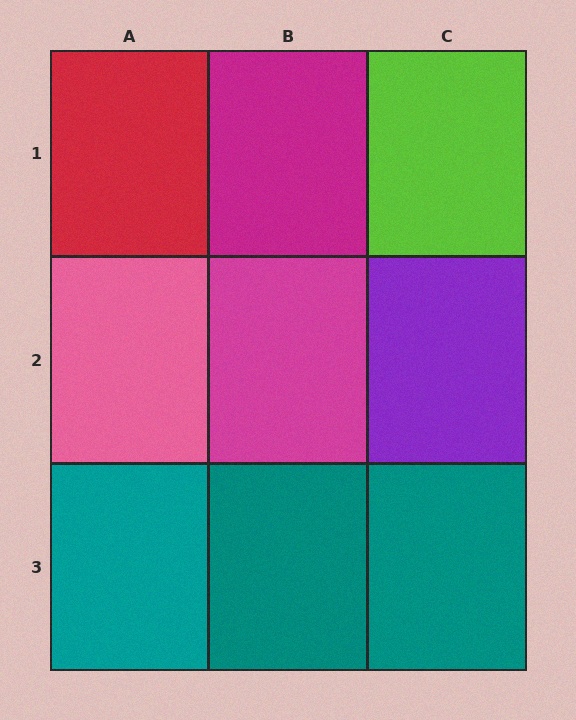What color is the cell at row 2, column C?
Purple.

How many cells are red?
1 cell is red.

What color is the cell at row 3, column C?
Teal.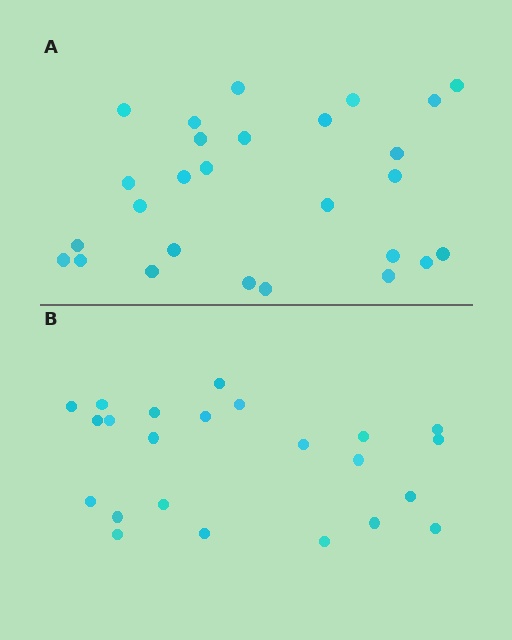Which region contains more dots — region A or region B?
Region A (the top region) has more dots.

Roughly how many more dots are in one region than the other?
Region A has about 4 more dots than region B.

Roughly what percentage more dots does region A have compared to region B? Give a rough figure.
About 15% more.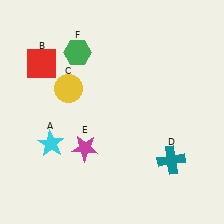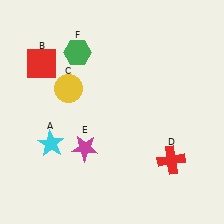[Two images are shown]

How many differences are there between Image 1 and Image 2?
There is 1 difference between the two images.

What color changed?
The cross (D) changed from teal in Image 1 to red in Image 2.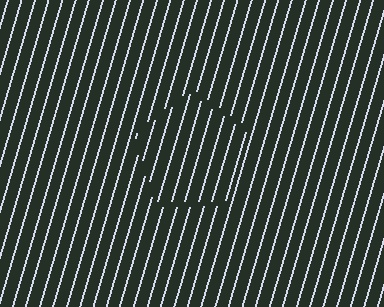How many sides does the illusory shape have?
5 sides — the line-ends trace a pentagon.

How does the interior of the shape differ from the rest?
The interior of the shape contains the same grating, shifted by half a period — the contour is defined by the phase discontinuity where line-ends from the inner and outer gratings abut.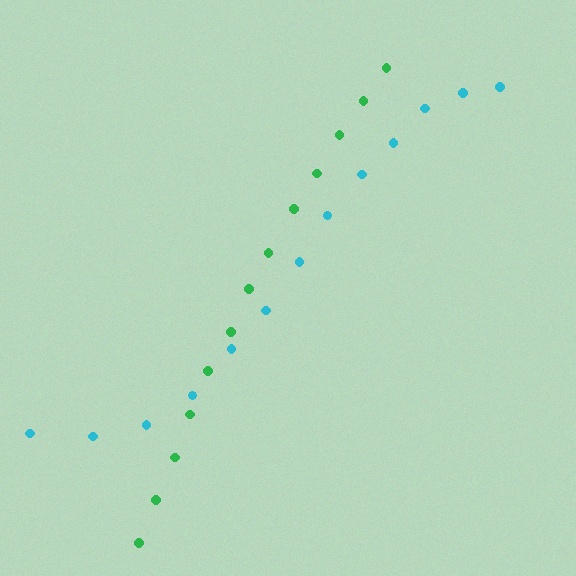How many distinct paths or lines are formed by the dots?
There are 2 distinct paths.